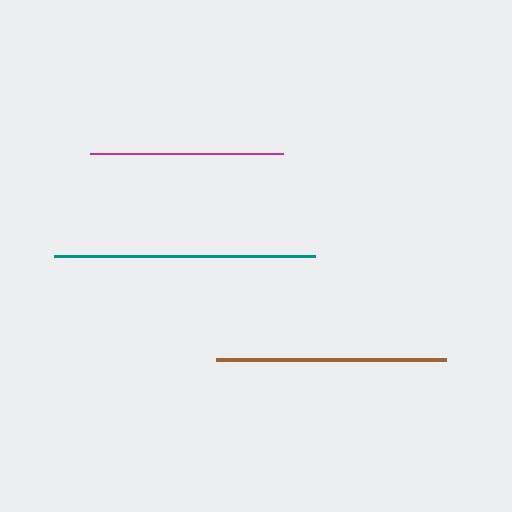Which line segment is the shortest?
The magenta line is the shortest at approximately 193 pixels.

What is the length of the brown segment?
The brown segment is approximately 230 pixels long.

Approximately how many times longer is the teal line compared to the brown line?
The teal line is approximately 1.1 times the length of the brown line.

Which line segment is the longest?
The teal line is the longest at approximately 261 pixels.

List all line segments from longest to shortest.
From longest to shortest: teal, brown, magenta.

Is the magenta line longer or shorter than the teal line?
The teal line is longer than the magenta line.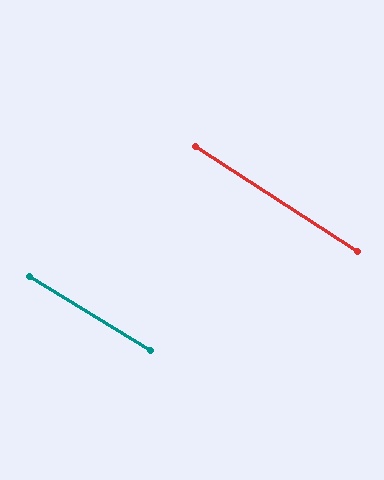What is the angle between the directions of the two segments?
Approximately 1 degree.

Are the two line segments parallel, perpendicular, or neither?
Parallel — their directions differ by only 1.5°.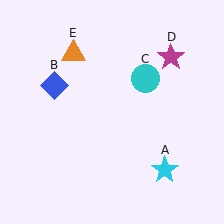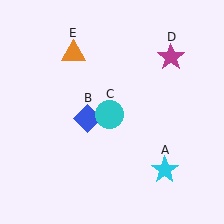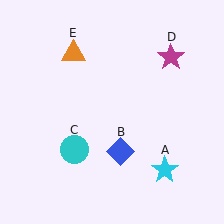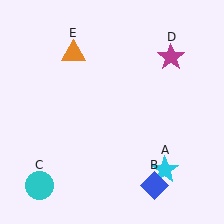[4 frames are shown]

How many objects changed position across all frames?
2 objects changed position: blue diamond (object B), cyan circle (object C).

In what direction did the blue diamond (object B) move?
The blue diamond (object B) moved down and to the right.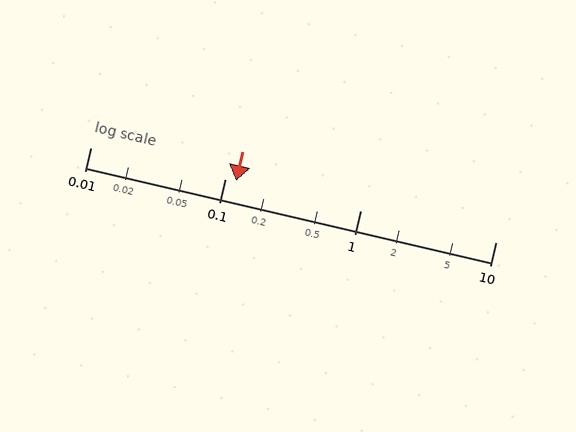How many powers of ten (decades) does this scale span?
The scale spans 3 decades, from 0.01 to 10.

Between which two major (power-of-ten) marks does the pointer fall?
The pointer is between 0.1 and 1.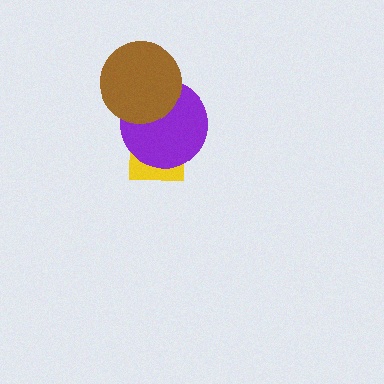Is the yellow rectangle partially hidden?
Yes, it is partially covered by another shape.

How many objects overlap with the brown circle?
1 object overlaps with the brown circle.